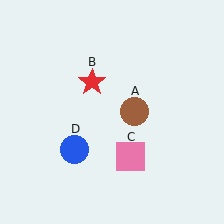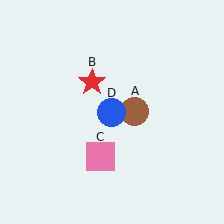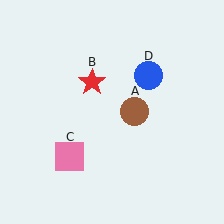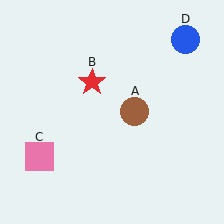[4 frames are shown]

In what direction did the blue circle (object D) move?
The blue circle (object D) moved up and to the right.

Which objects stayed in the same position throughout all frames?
Brown circle (object A) and red star (object B) remained stationary.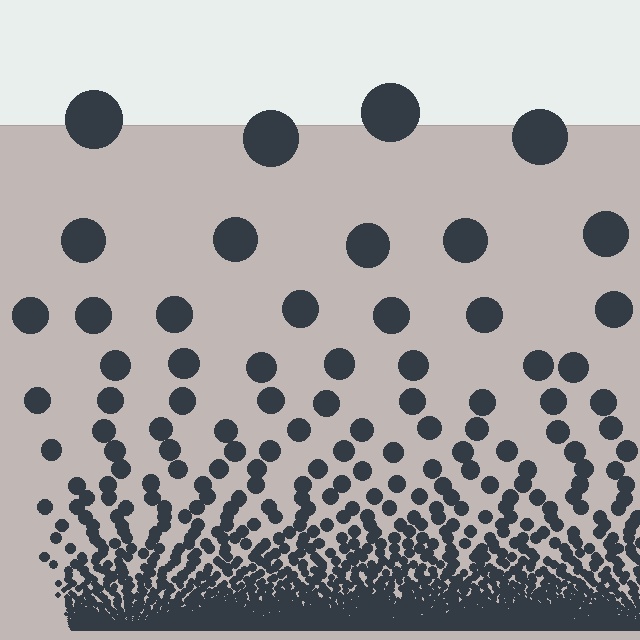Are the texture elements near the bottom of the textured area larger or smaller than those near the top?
Smaller. The gradient is inverted — elements near the bottom are smaller and denser.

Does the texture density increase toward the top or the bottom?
Density increases toward the bottom.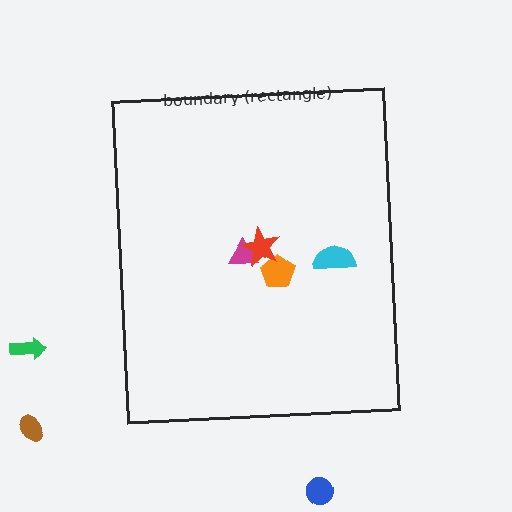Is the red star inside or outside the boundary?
Inside.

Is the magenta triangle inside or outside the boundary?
Inside.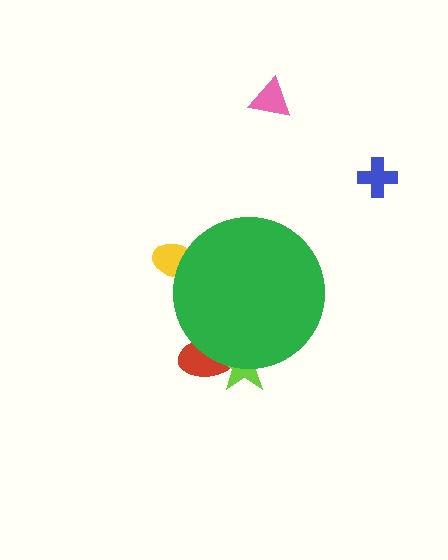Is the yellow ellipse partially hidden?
Yes, the yellow ellipse is partially hidden behind the green circle.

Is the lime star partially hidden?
Yes, the lime star is partially hidden behind the green circle.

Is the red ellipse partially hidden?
Yes, the red ellipse is partially hidden behind the green circle.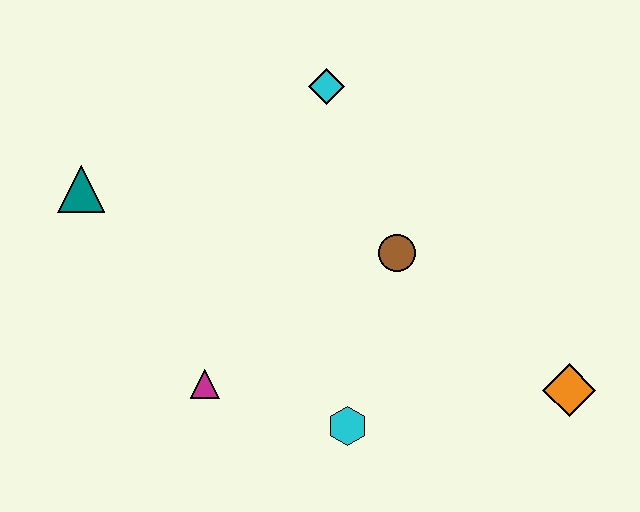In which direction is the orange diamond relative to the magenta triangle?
The orange diamond is to the right of the magenta triangle.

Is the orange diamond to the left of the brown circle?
No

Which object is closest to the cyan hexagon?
The magenta triangle is closest to the cyan hexagon.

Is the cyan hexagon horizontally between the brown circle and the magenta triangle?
Yes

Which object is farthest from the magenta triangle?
The orange diamond is farthest from the magenta triangle.